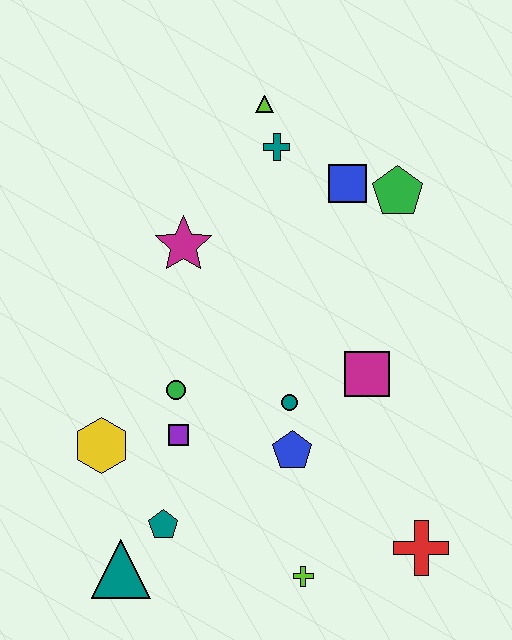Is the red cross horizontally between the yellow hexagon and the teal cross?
No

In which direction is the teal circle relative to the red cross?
The teal circle is above the red cross.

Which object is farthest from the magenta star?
The red cross is farthest from the magenta star.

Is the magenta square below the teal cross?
Yes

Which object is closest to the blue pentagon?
The teal circle is closest to the blue pentagon.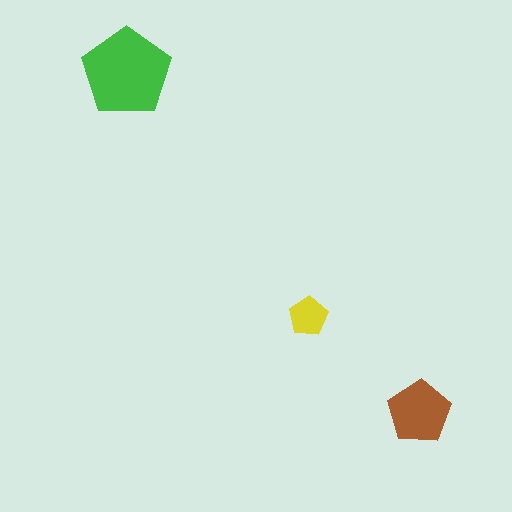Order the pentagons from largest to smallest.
the green one, the brown one, the yellow one.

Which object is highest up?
The green pentagon is topmost.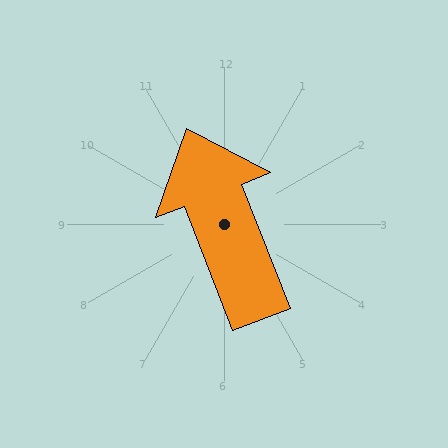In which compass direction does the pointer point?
North.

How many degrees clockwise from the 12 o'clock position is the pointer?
Approximately 339 degrees.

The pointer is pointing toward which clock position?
Roughly 11 o'clock.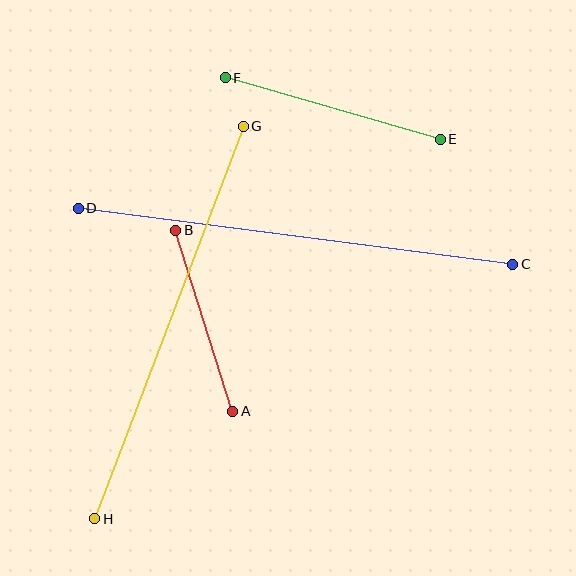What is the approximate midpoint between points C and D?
The midpoint is at approximately (295, 236) pixels.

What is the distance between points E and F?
The distance is approximately 224 pixels.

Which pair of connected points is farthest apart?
Points C and D are farthest apart.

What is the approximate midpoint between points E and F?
The midpoint is at approximately (333, 109) pixels.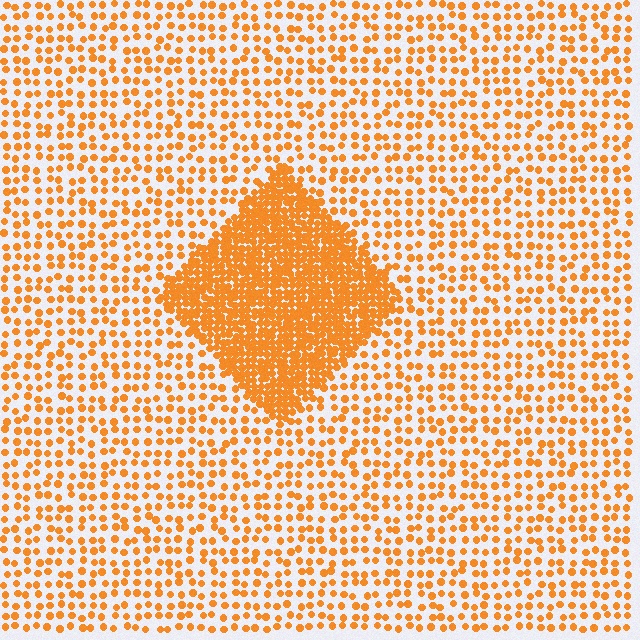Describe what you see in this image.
The image contains small orange elements arranged at two different densities. A diamond-shaped region is visible where the elements are more densely packed than the surrounding area.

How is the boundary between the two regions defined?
The boundary is defined by a change in element density (approximately 3.0x ratio). All elements are the same color, size, and shape.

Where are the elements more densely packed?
The elements are more densely packed inside the diamond boundary.